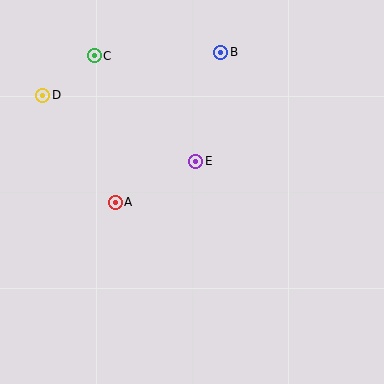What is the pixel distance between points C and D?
The distance between C and D is 65 pixels.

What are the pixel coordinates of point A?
Point A is at (115, 202).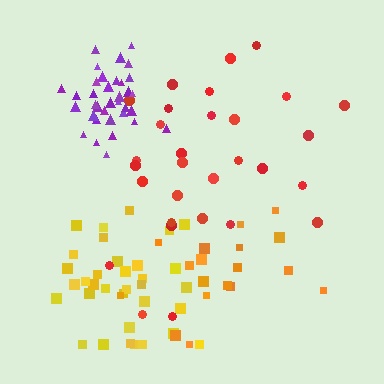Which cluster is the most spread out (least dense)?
Red.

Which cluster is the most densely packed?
Purple.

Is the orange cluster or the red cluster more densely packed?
Orange.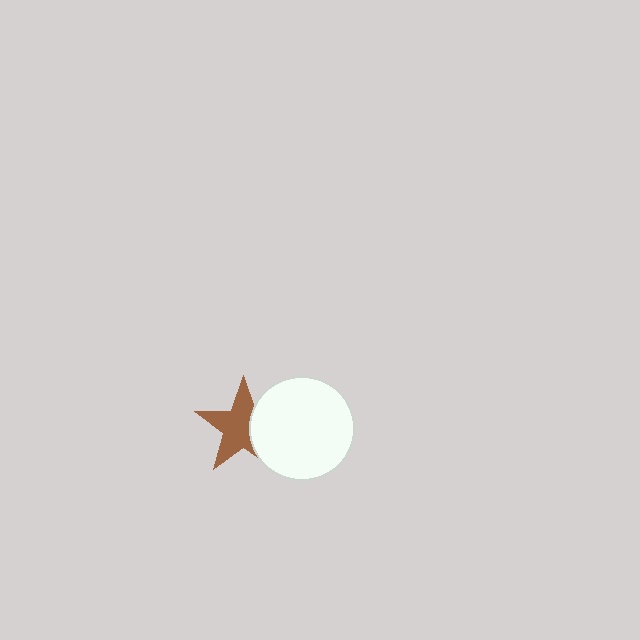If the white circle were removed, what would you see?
You would see the complete brown star.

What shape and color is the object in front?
The object in front is a white circle.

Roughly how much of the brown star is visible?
Most of it is visible (roughly 66%).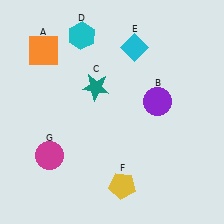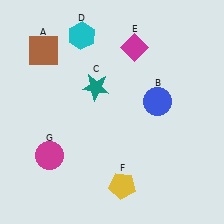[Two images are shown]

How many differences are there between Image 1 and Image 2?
There are 3 differences between the two images.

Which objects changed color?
A changed from orange to brown. B changed from purple to blue. E changed from cyan to magenta.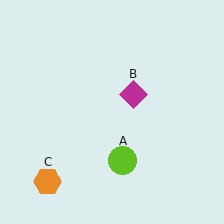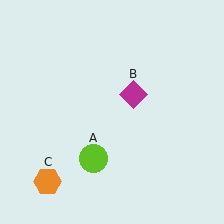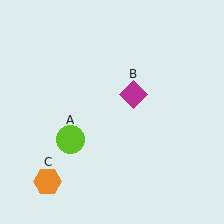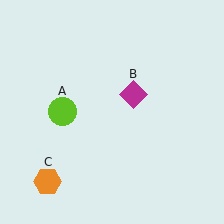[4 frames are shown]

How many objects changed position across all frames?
1 object changed position: lime circle (object A).